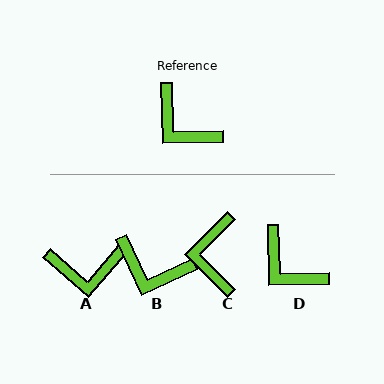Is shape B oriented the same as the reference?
No, it is off by about 23 degrees.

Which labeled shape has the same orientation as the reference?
D.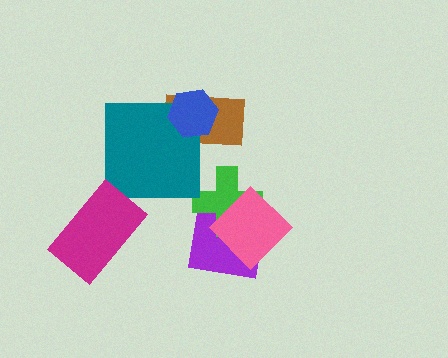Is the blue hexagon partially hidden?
No, no other shape covers it.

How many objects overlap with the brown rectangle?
2 objects overlap with the brown rectangle.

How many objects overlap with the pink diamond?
2 objects overlap with the pink diamond.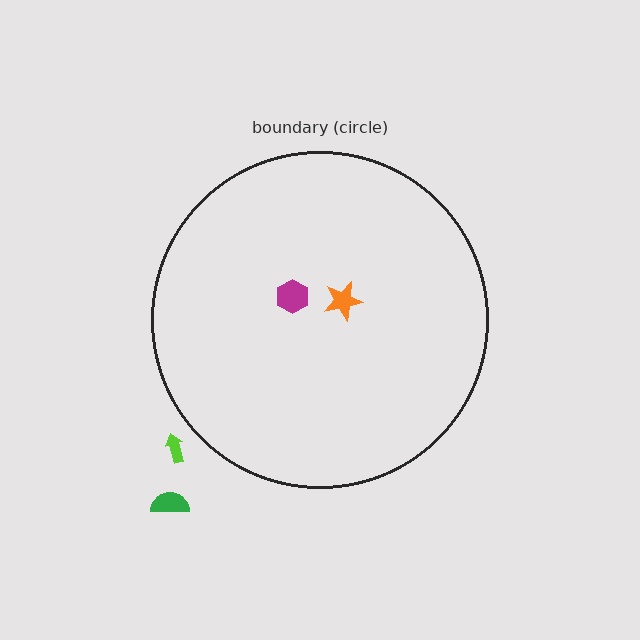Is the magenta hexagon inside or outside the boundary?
Inside.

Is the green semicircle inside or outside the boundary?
Outside.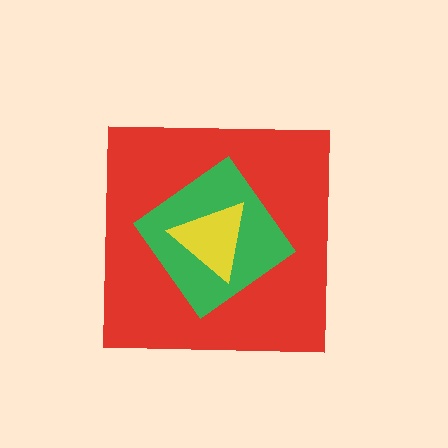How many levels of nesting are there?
3.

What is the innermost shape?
The yellow triangle.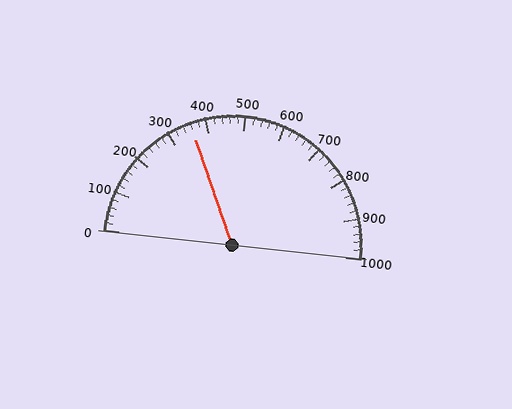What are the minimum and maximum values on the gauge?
The gauge ranges from 0 to 1000.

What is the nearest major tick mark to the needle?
The nearest major tick mark is 400.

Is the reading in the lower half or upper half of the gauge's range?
The reading is in the lower half of the range (0 to 1000).